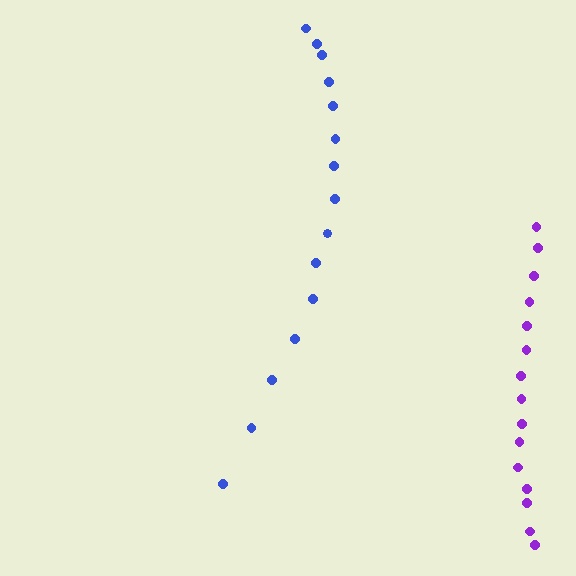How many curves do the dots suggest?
There are 2 distinct paths.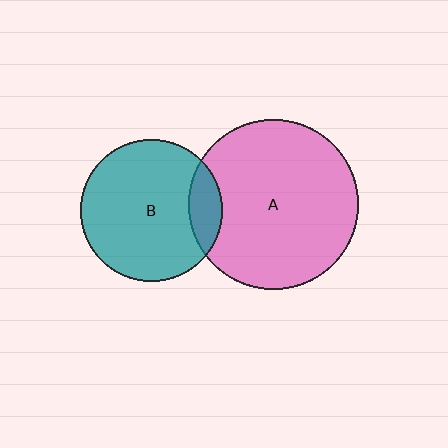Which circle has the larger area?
Circle A (pink).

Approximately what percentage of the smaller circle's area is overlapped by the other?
Approximately 15%.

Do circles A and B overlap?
Yes.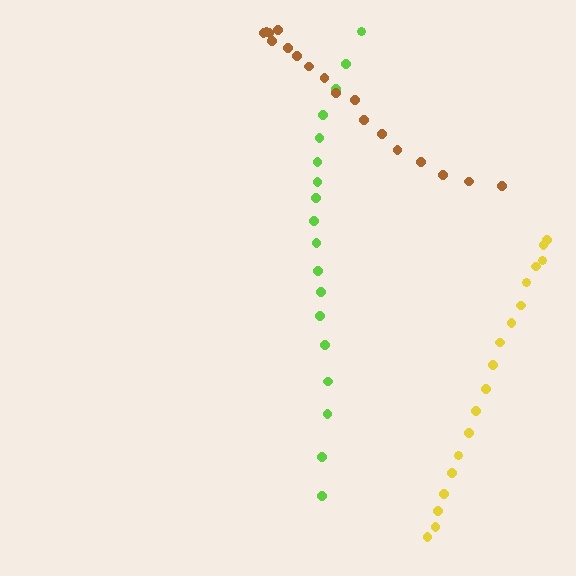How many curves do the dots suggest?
There are 3 distinct paths.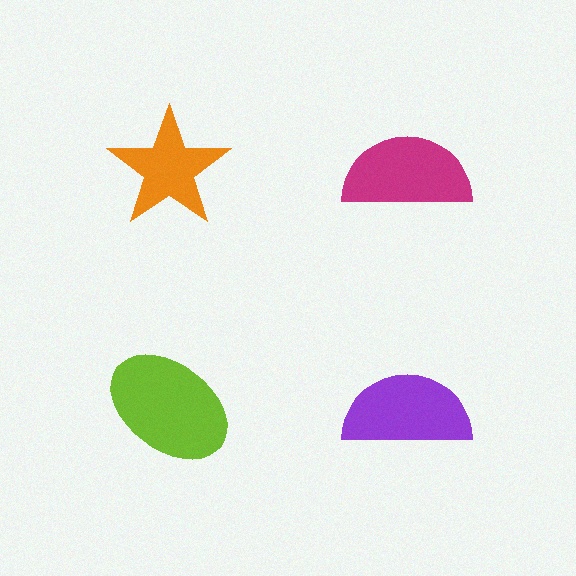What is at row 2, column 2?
A purple semicircle.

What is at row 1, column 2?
A magenta semicircle.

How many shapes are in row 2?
2 shapes.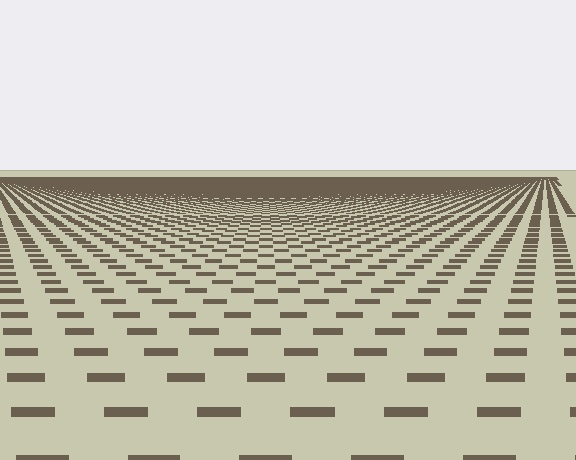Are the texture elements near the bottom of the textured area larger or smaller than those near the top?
Larger. Near the bottom, elements are closer to the viewer and appear at a bigger on-screen size.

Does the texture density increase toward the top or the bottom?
Density increases toward the top.